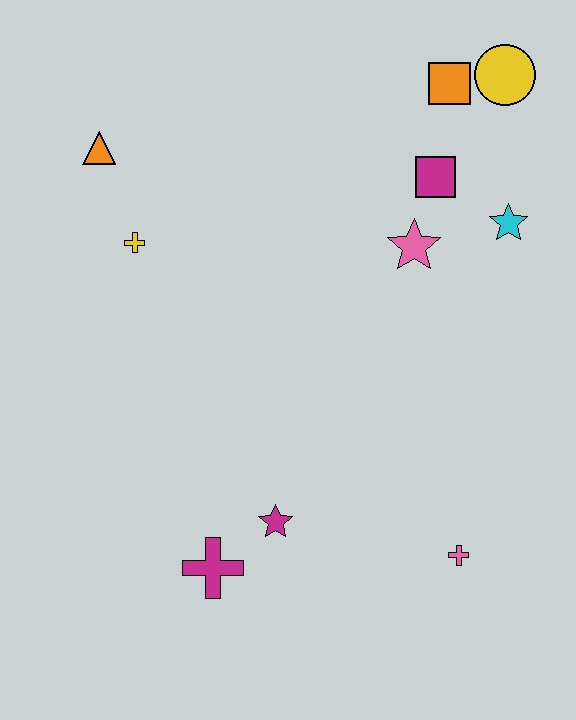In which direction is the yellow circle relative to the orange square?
The yellow circle is to the right of the orange square.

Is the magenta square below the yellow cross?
No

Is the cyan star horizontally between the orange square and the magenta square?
No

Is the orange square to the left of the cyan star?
Yes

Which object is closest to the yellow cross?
The orange triangle is closest to the yellow cross.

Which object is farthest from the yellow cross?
The pink cross is farthest from the yellow cross.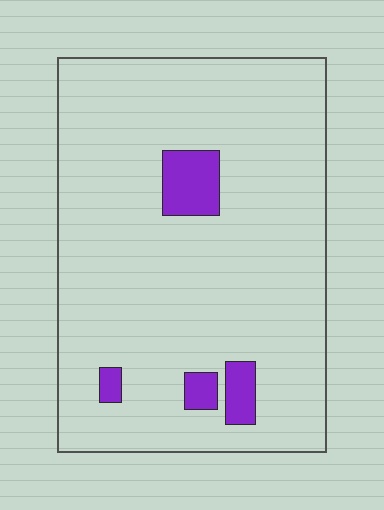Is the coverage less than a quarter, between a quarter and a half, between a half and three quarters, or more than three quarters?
Less than a quarter.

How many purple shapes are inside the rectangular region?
4.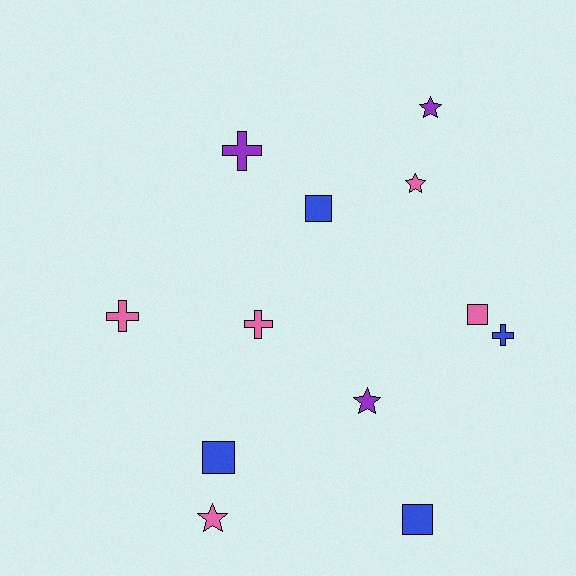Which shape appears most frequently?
Cross, with 4 objects.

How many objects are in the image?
There are 12 objects.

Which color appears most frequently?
Pink, with 5 objects.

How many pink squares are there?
There is 1 pink square.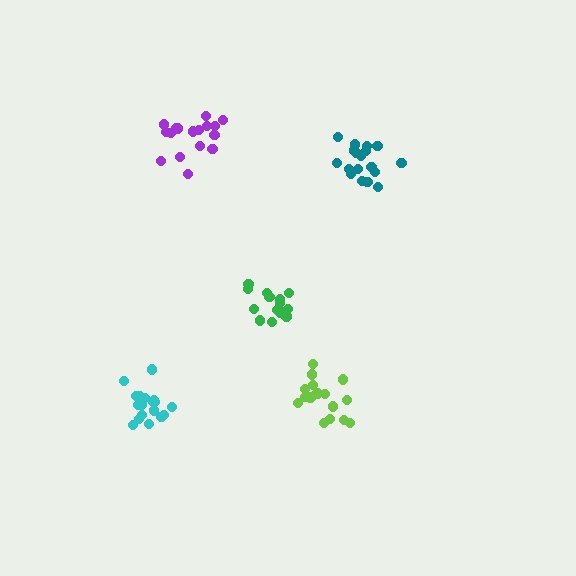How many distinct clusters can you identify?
There are 5 distinct clusters.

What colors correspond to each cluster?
The clusters are colored: green, teal, lime, cyan, purple.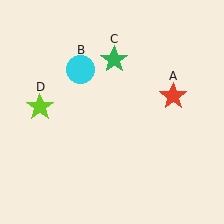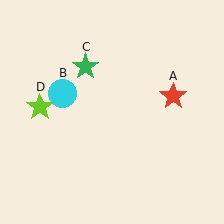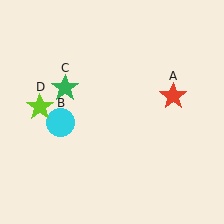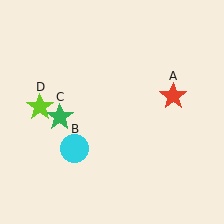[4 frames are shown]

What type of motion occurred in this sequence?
The cyan circle (object B), green star (object C) rotated counterclockwise around the center of the scene.